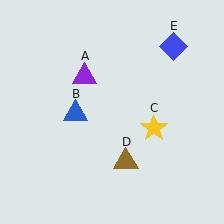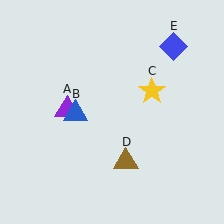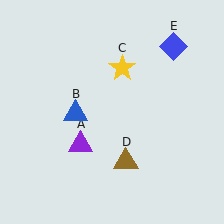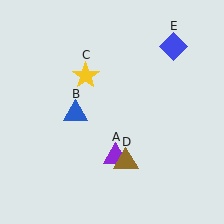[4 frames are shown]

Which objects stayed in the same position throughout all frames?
Blue triangle (object B) and brown triangle (object D) and blue diamond (object E) remained stationary.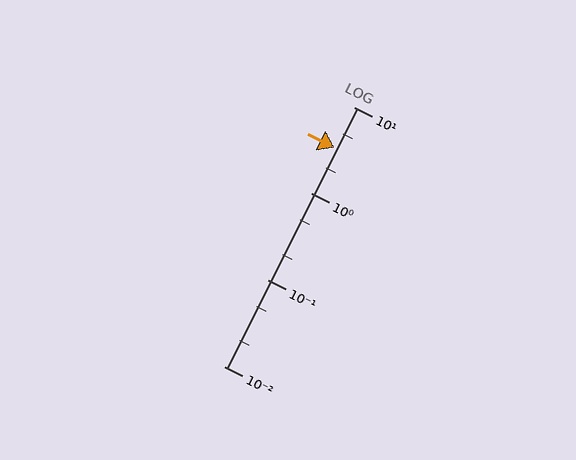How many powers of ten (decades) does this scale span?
The scale spans 3 decades, from 0.01 to 10.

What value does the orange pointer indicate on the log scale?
The pointer indicates approximately 3.4.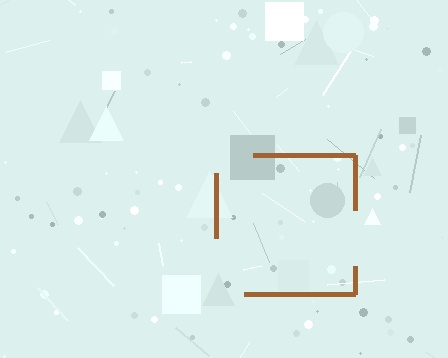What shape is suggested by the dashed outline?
The dashed outline suggests a square.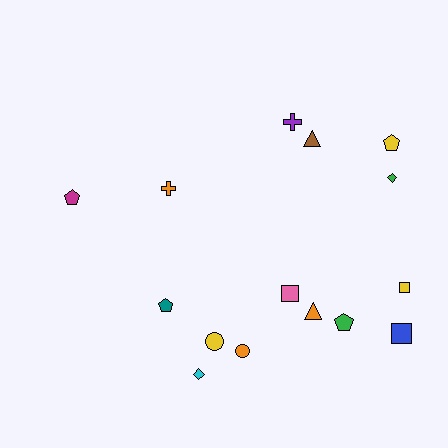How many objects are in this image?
There are 15 objects.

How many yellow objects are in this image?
There are 3 yellow objects.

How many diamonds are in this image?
There are 2 diamonds.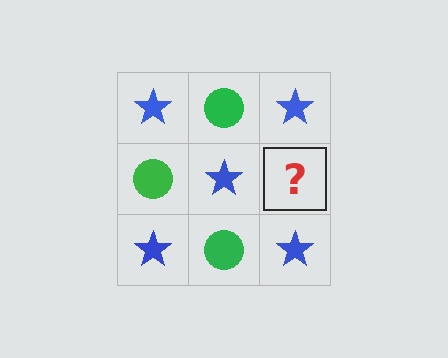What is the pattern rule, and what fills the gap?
The rule is that it alternates blue star and green circle in a checkerboard pattern. The gap should be filled with a green circle.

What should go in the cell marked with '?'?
The missing cell should contain a green circle.